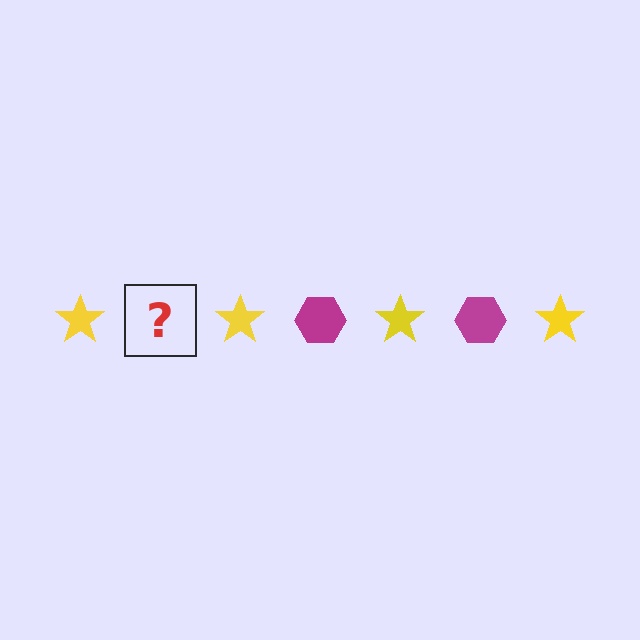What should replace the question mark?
The question mark should be replaced with a magenta hexagon.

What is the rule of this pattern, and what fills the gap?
The rule is that the pattern alternates between yellow star and magenta hexagon. The gap should be filled with a magenta hexagon.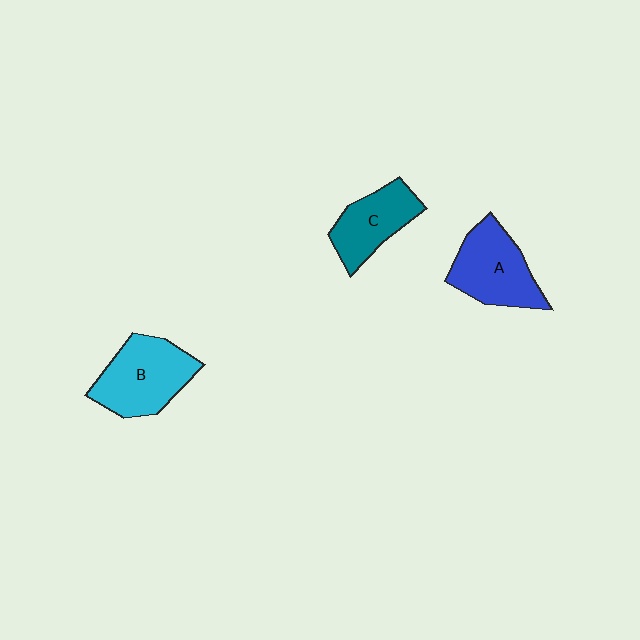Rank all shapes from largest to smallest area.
From largest to smallest: B (cyan), A (blue), C (teal).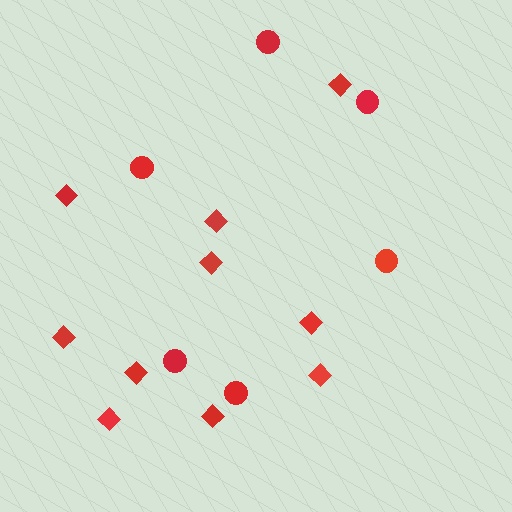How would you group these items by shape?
There are 2 groups: one group of diamonds (10) and one group of circles (6).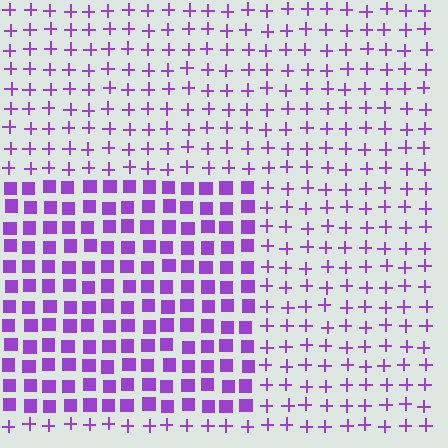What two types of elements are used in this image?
The image uses squares inside the rectangle region and plus signs outside it.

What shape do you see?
I see a rectangle.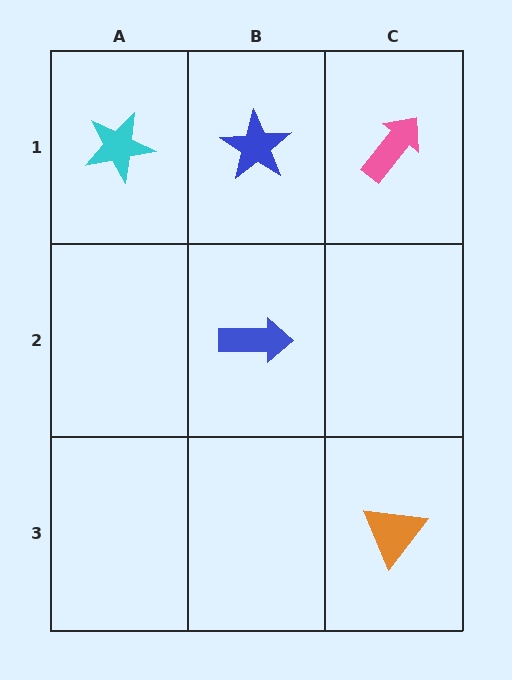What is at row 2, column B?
A blue arrow.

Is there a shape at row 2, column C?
No, that cell is empty.